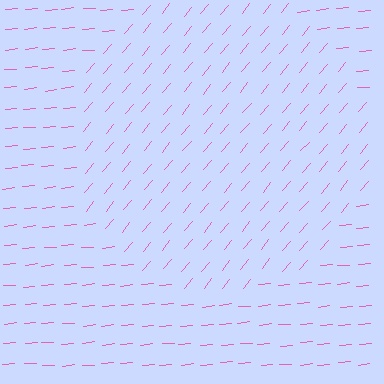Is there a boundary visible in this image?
Yes, there is a texture boundary formed by a change in line orientation.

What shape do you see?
I see a circle.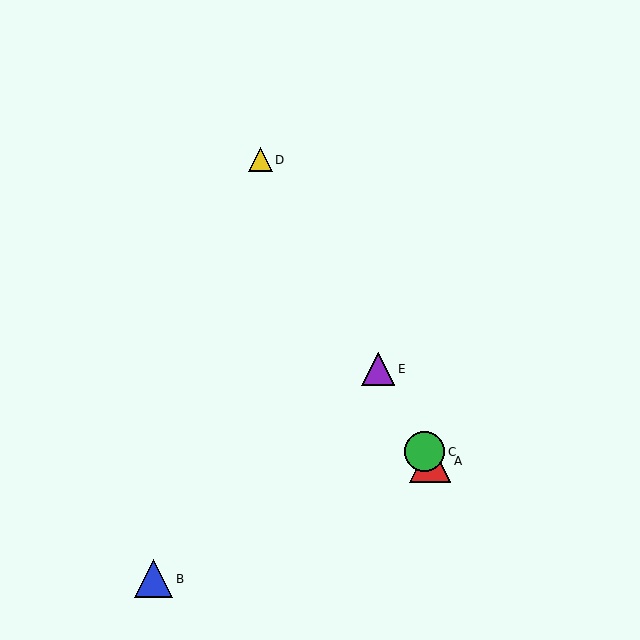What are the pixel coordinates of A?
Object A is at (430, 461).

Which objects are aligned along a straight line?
Objects A, C, D, E are aligned along a straight line.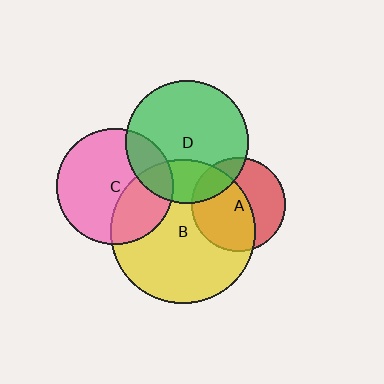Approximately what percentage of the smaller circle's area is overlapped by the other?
Approximately 20%.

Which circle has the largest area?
Circle B (yellow).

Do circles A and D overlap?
Yes.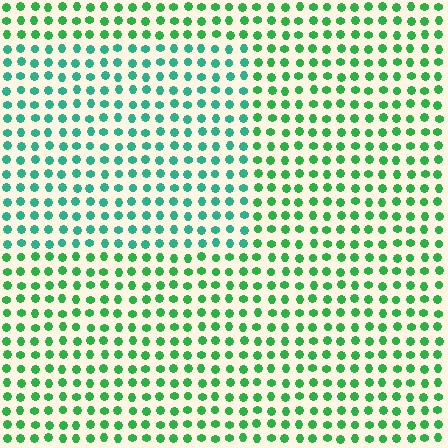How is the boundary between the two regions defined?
The boundary is defined purely by a slight shift in hue (about 30 degrees). Spacing, size, and orientation are identical on both sides.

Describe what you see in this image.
The image is filled with small green elements in a uniform arrangement. A rectangle-shaped region is visible where the elements are tinted to a slightly different hue, forming a subtle color boundary.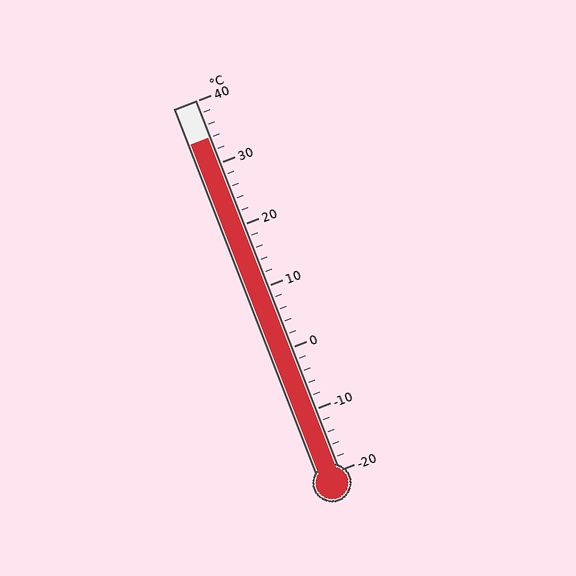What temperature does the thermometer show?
The thermometer shows approximately 34°C.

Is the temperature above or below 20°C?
The temperature is above 20°C.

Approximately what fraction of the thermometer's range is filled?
The thermometer is filled to approximately 90% of its range.